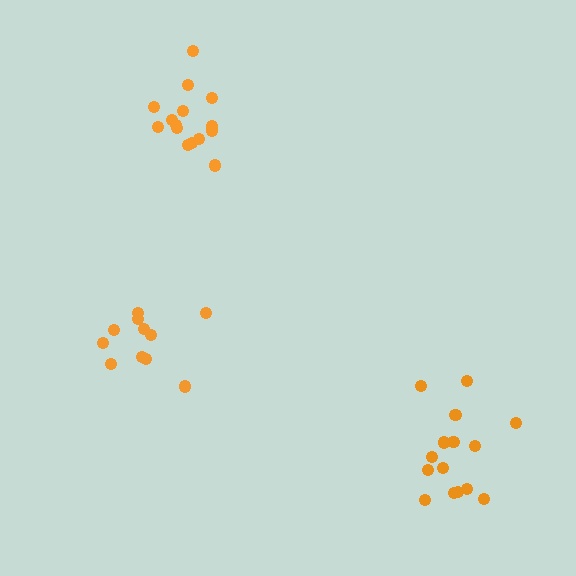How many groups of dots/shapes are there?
There are 3 groups.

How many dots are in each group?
Group 1: 15 dots, Group 2: 11 dots, Group 3: 15 dots (41 total).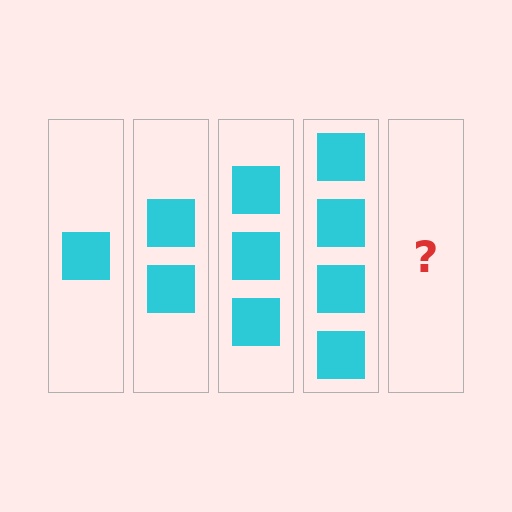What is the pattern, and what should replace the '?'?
The pattern is that each step adds one more square. The '?' should be 5 squares.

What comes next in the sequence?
The next element should be 5 squares.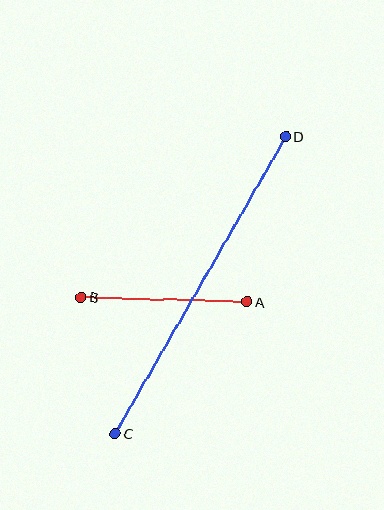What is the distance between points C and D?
The distance is approximately 343 pixels.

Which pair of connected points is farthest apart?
Points C and D are farthest apart.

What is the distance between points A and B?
The distance is approximately 166 pixels.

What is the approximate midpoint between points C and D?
The midpoint is at approximately (201, 285) pixels.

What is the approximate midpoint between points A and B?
The midpoint is at approximately (164, 300) pixels.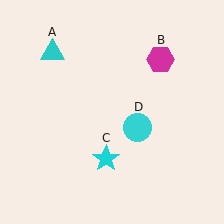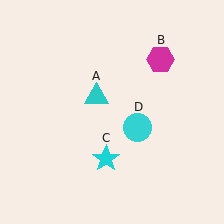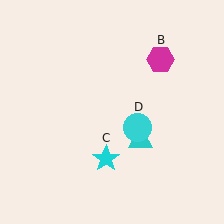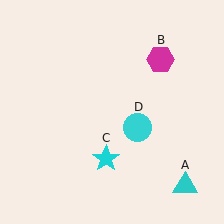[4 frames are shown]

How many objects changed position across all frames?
1 object changed position: cyan triangle (object A).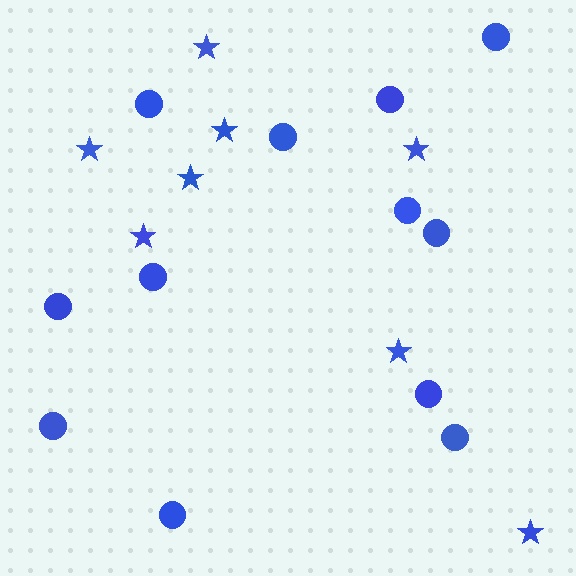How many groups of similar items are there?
There are 2 groups: one group of stars (8) and one group of circles (12).